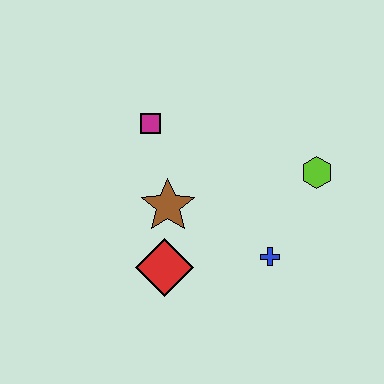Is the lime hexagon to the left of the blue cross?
No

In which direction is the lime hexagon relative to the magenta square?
The lime hexagon is to the right of the magenta square.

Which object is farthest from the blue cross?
The magenta square is farthest from the blue cross.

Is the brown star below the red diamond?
No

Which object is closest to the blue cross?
The lime hexagon is closest to the blue cross.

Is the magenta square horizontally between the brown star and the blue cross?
No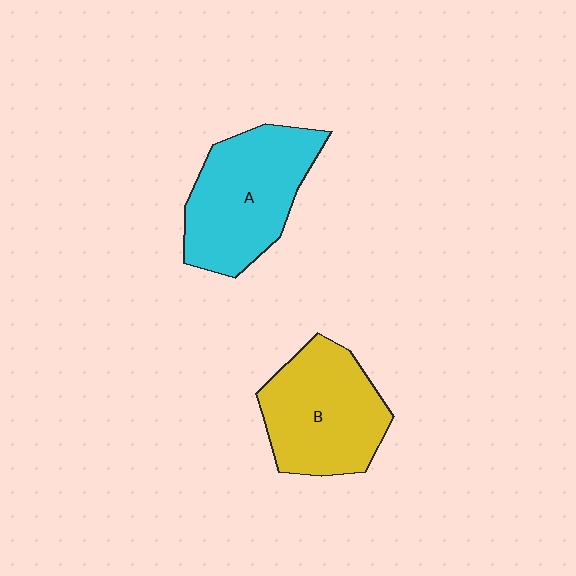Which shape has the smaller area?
Shape B (yellow).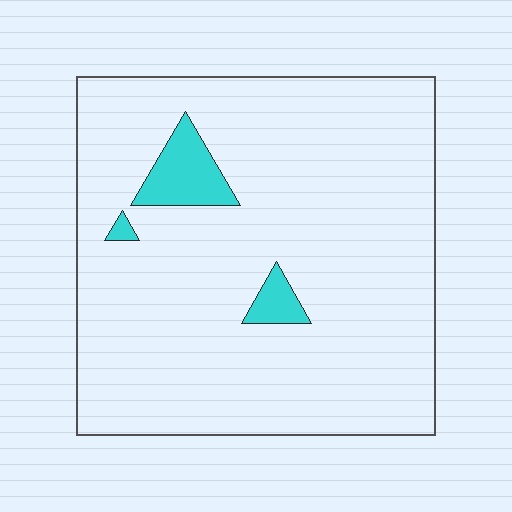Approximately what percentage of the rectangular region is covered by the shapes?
Approximately 5%.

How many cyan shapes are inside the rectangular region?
3.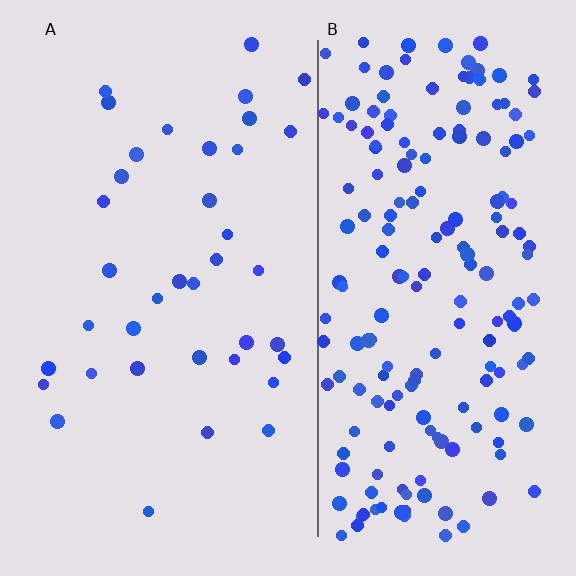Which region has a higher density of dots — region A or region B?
B (the right).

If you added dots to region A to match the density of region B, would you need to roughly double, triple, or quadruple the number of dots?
Approximately quadruple.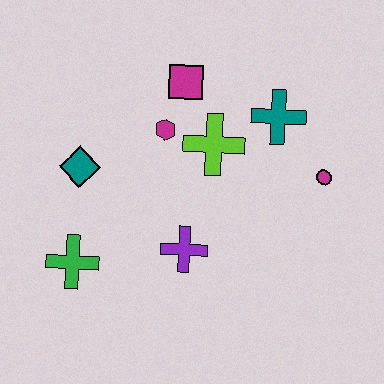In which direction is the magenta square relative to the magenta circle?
The magenta square is to the left of the magenta circle.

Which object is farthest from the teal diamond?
The magenta circle is farthest from the teal diamond.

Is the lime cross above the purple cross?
Yes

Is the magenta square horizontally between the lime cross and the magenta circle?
No